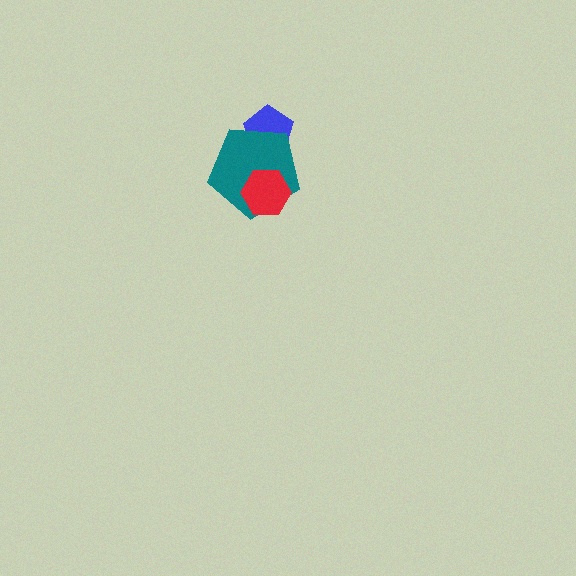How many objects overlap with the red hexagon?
1 object overlaps with the red hexagon.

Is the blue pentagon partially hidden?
Yes, it is partially covered by another shape.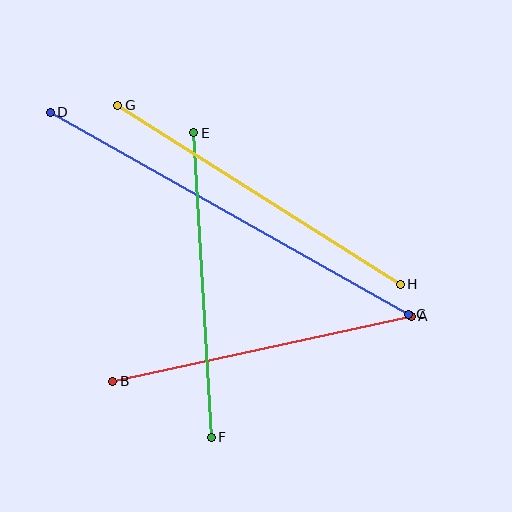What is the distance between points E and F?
The distance is approximately 305 pixels.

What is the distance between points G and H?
The distance is approximately 334 pixels.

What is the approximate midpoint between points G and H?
The midpoint is at approximately (259, 195) pixels.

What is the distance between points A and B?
The distance is approximately 305 pixels.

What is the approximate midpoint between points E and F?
The midpoint is at approximately (203, 285) pixels.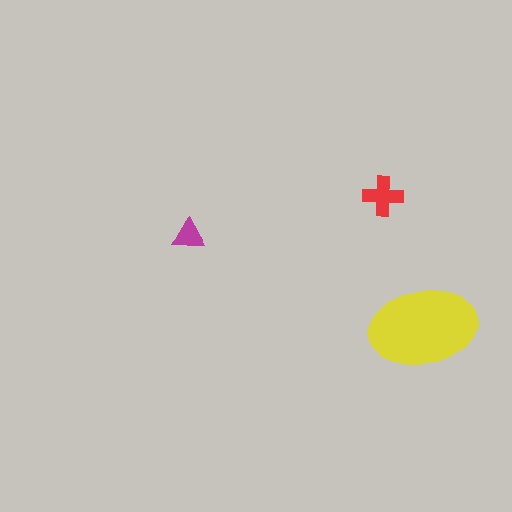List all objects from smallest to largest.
The magenta triangle, the red cross, the yellow ellipse.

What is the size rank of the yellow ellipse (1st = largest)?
1st.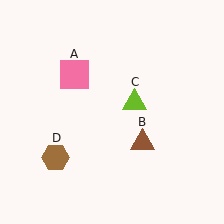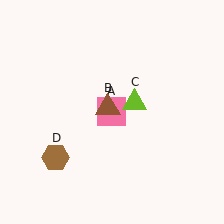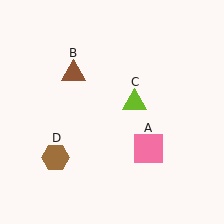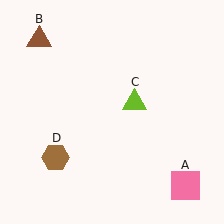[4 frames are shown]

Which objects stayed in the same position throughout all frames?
Lime triangle (object C) and brown hexagon (object D) remained stationary.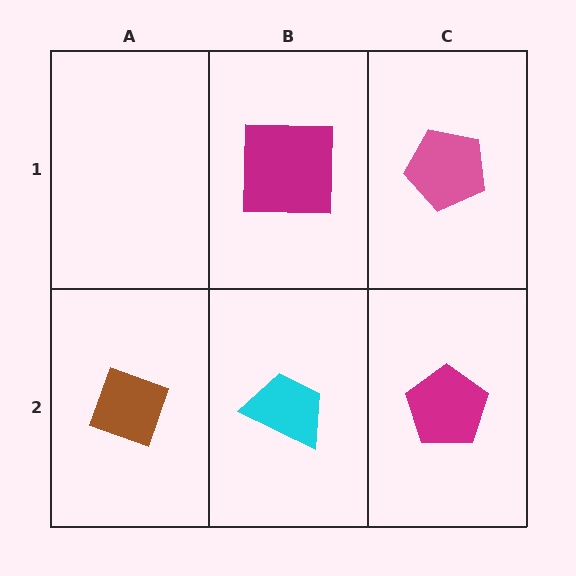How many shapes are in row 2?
3 shapes.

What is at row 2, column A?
A brown diamond.